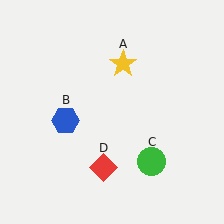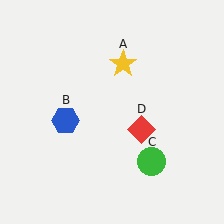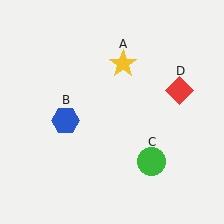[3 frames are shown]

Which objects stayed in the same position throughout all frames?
Yellow star (object A) and blue hexagon (object B) and green circle (object C) remained stationary.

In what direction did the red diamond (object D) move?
The red diamond (object D) moved up and to the right.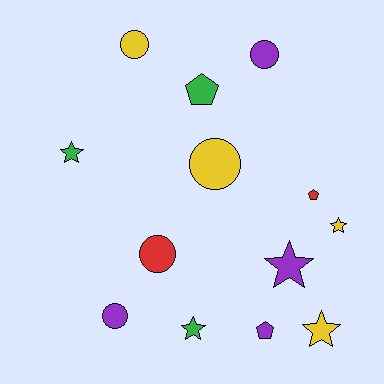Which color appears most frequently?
Yellow, with 4 objects.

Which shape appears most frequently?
Star, with 5 objects.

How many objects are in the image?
There are 13 objects.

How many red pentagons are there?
There is 1 red pentagon.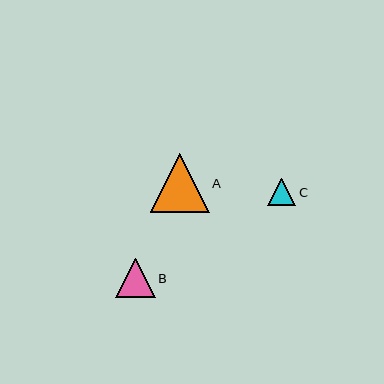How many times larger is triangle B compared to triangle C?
Triangle B is approximately 1.4 times the size of triangle C.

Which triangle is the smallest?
Triangle C is the smallest with a size of approximately 28 pixels.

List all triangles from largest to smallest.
From largest to smallest: A, B, C.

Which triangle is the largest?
Triangle A is the largest with a size of approximately 59 pixels.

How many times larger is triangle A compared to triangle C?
Triangle A is approximately 2.1 times the size of triangle C.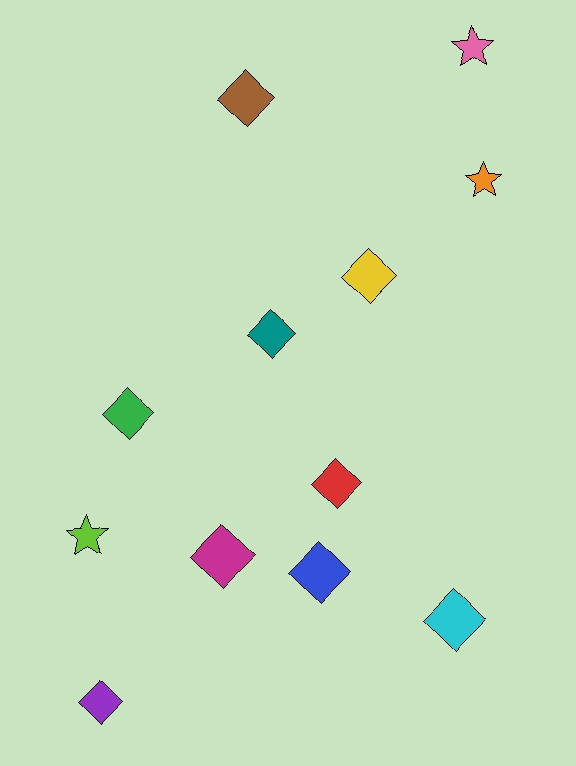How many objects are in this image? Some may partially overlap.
There are 12 objects.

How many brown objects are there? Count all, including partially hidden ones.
There is 1 brown object.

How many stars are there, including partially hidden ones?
There are 3 stars.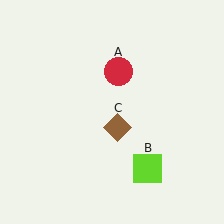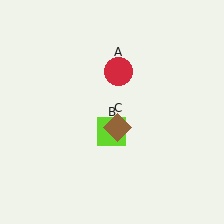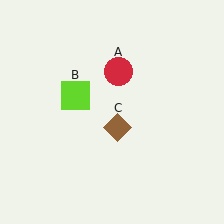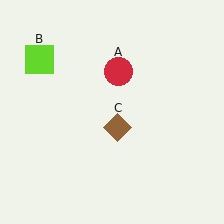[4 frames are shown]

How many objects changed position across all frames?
1 object changed position: lime square (object B).